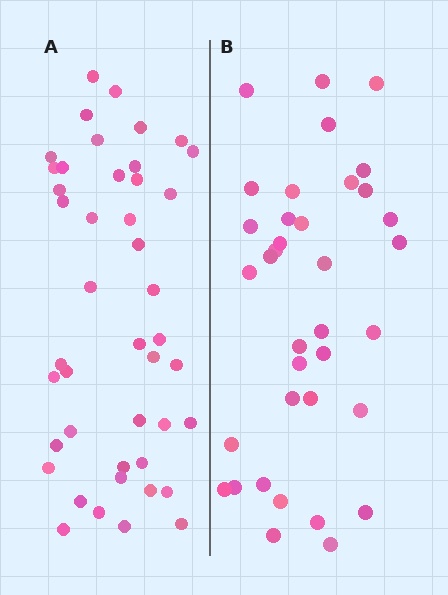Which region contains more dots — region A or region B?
Region A (the left region) has more dots.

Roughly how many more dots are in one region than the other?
Region A has roughly 8 or so more dots than region B.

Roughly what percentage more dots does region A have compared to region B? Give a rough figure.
About 20% more.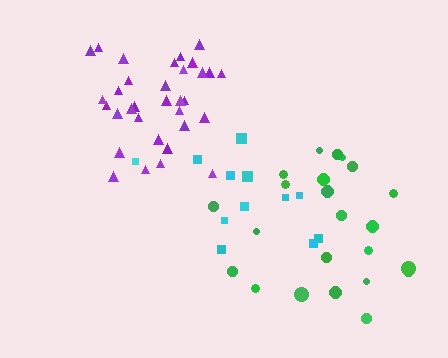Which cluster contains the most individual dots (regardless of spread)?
Purple (33).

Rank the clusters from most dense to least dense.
purple, green, cyan.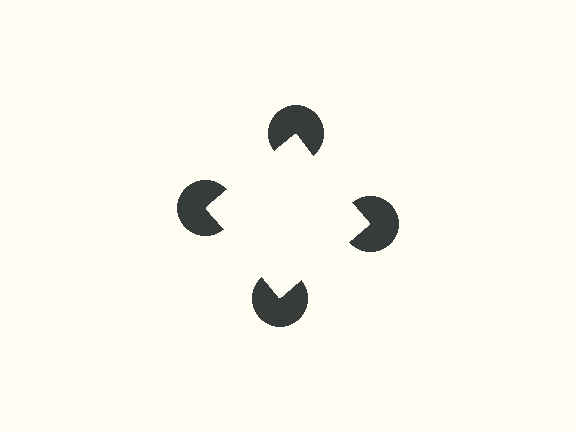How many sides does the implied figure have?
4 sides.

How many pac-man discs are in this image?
There are 4 — one at each vertex of the illusory square.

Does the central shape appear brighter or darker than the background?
It typically appears slightly brighter than the background, even though no actual brightness change is drawn.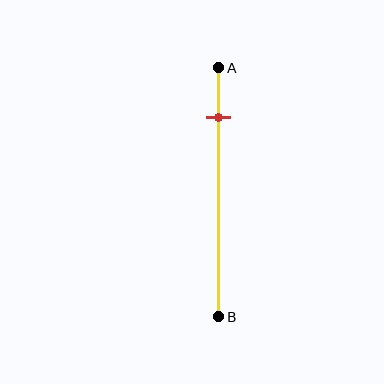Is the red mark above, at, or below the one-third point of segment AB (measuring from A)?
The red mark is above the one-third point of segment AB.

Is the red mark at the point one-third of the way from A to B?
No, the mark is at about 20% from A, not at the 33% one-third point.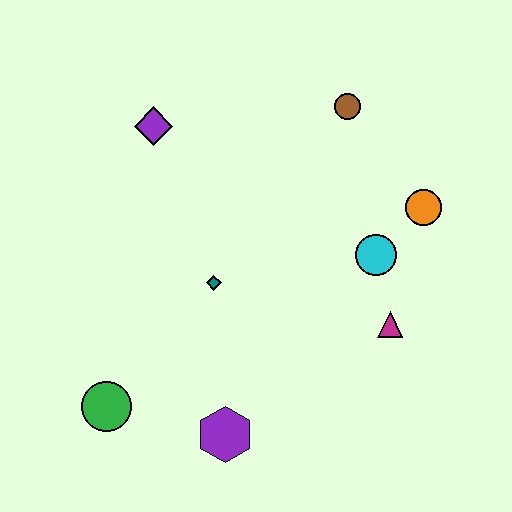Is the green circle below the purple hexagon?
No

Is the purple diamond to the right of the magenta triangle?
No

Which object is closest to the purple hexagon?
The green circle is closest to the purple hexagon.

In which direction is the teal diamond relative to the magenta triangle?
The teal diamond is to the left of the magenta triangle.